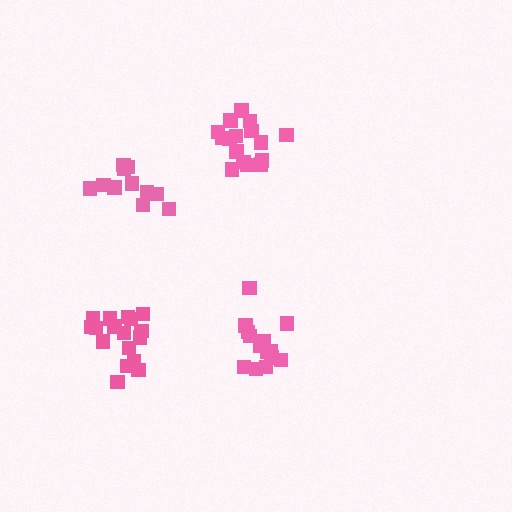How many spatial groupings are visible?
There are 4 spatial groupings.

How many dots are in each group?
Group 1: 14 dots, Group 2: 17 dots, Group 3: 17 dots, Group 4: 11 dots (59 total).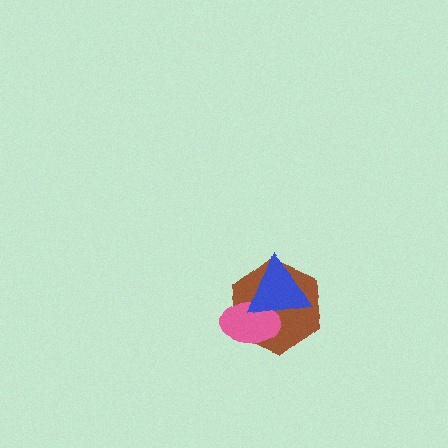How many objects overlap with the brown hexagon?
2 objects overlap with the brown hexagon.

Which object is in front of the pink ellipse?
The blue triangle is in front of the pink ellipse.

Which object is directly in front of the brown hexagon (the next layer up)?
The pink ellipse is directly in front of the brown hexagon.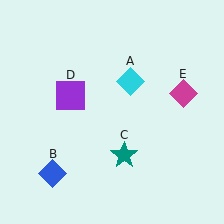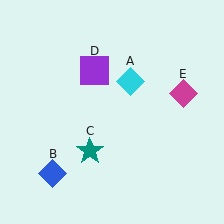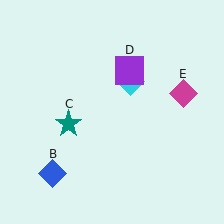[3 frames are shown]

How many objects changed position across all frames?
2 objects changed position: teal star (object C), purple square (object D).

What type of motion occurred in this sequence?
The teal star (object C), purple square (object D) rotated clockwise around the center of the scene.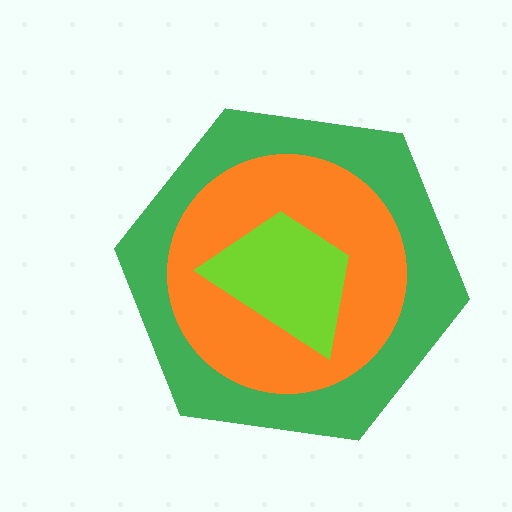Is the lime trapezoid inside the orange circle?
Yes.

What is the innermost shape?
The lime trapezoid.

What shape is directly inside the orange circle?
The lime trapezoid.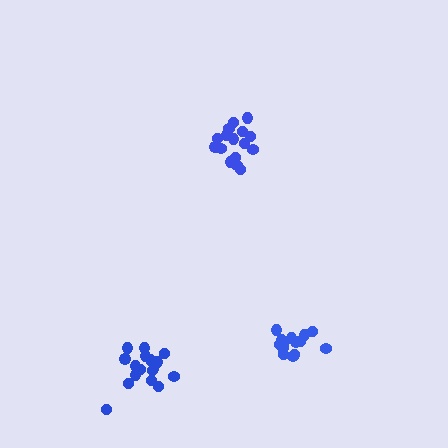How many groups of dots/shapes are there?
There are 3 groups.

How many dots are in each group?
Group 1: 15 dots, Group 2: 17 dots, Group 3: 17 dots (49 total).